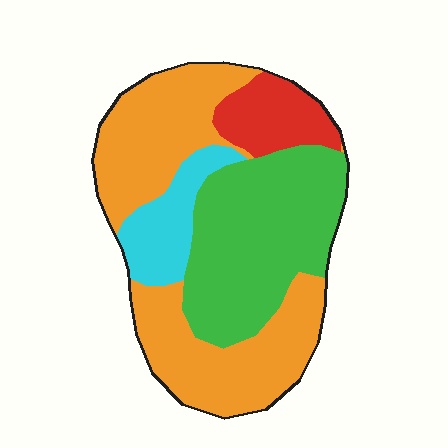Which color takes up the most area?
Orange, at roughly 45%.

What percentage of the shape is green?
Green takes up about one third (1/3) of the shape.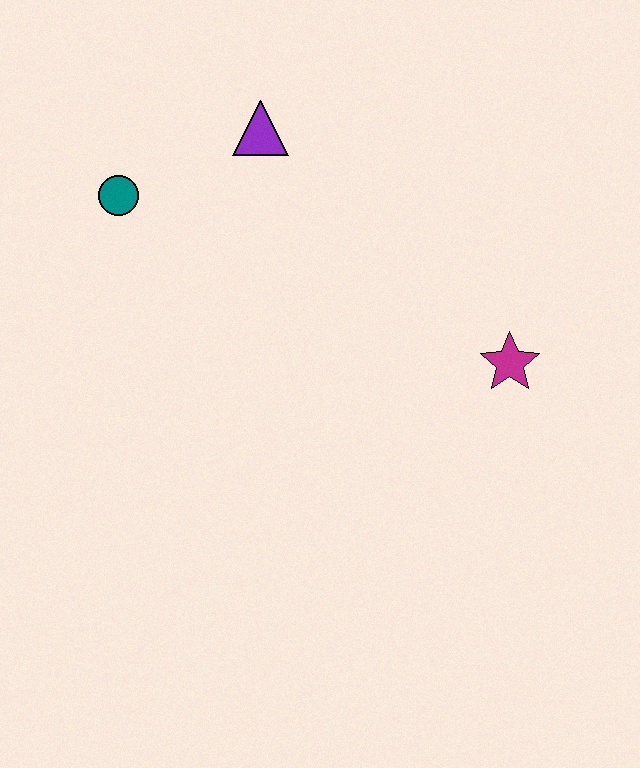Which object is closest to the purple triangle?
The teal circle is closest to the purple triangle.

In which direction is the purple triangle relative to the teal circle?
The purple triangle is to the right of the teal circle.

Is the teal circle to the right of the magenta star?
No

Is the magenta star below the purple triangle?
Yes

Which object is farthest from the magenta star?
The teal circle is farthest from the magenta star.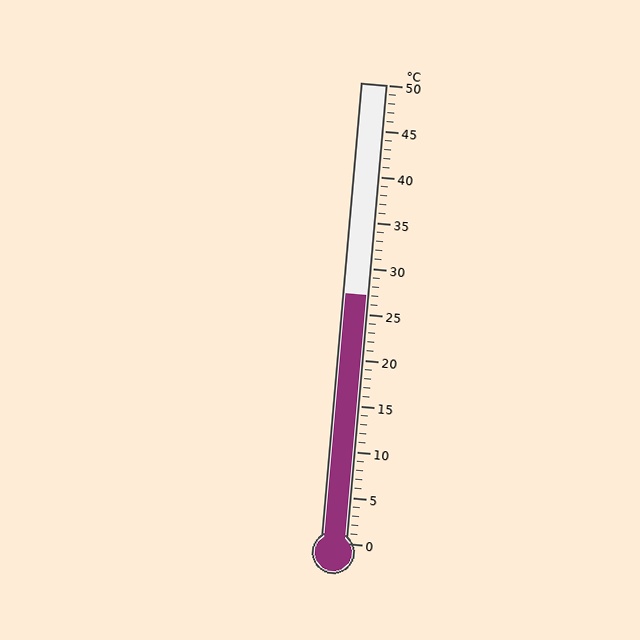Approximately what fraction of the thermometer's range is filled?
The thermometer is filled to approximately 55% of its range.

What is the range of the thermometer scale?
The thermometer scale ranges from 0°C to 50°C.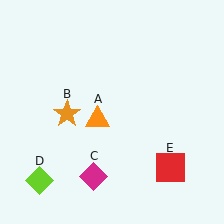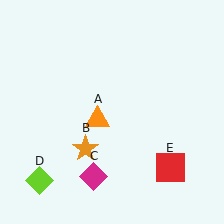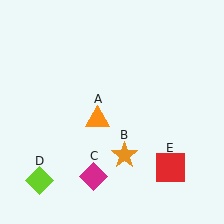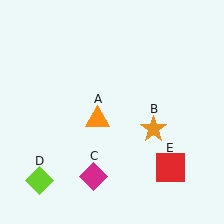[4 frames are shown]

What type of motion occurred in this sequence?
The orange star (object B) rotated counterclockwise around the center of the scene.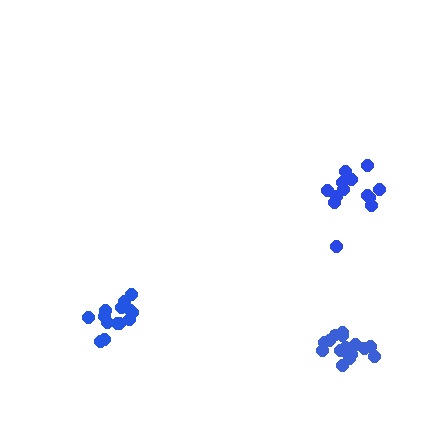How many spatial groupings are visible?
There are 3 spatial groupings.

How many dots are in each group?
Group 1: 15 dots, Group 2: 14 dots, Group 3: 13 dots (42 total).